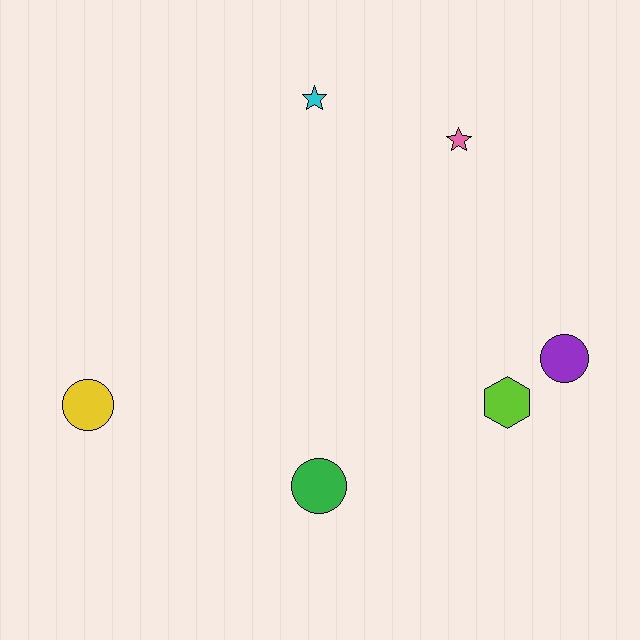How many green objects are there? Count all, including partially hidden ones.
There is 1 green object.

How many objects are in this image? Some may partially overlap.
There are 6 objects.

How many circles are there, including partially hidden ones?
There are 3 circles.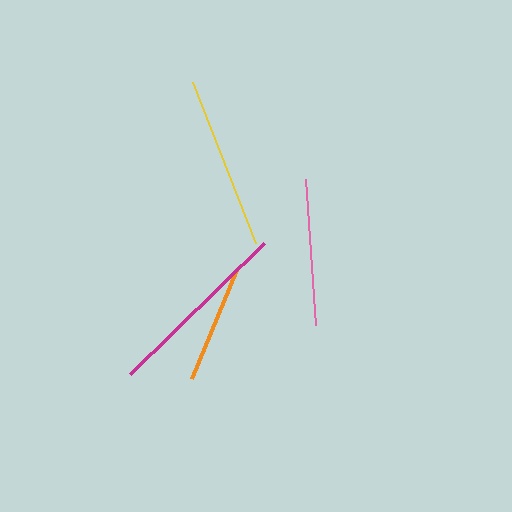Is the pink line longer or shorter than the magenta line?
The magenta line is longer than the pink line.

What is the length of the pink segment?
The pink segment is approximately 146 pixels long.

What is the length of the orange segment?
The orange segment is approximately 118 pixels long.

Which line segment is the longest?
The magenta line is the longest at approximately 187 pixels.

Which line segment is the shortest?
The orange line is the shortest at approximately 118 pixels.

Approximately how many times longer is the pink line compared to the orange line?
The pink line is approximately 1.2 times the length of the orange line.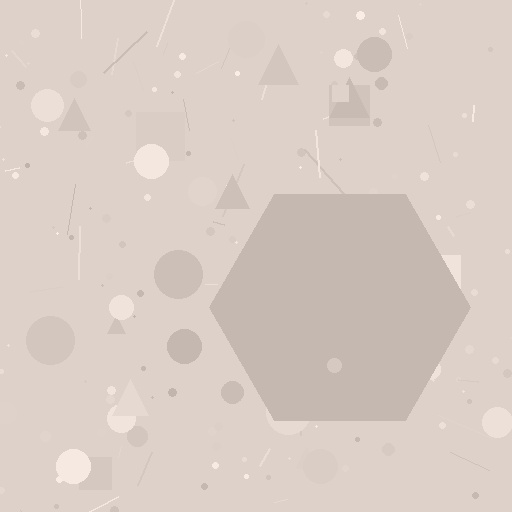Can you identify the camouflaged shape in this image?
The camouflaged shape is a hexagon.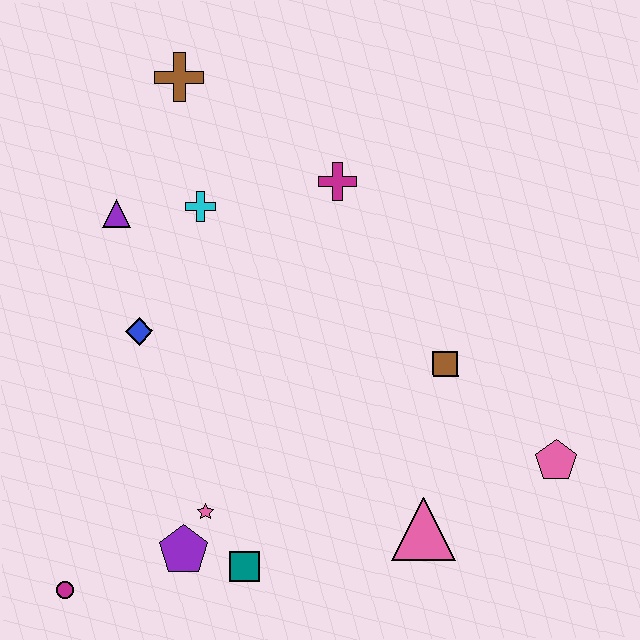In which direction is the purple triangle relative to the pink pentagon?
The purple triangle is to the left of the pink pentagon.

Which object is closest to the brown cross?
The cyan cross is closest to the brown cross.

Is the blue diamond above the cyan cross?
No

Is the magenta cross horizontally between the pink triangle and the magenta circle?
Yes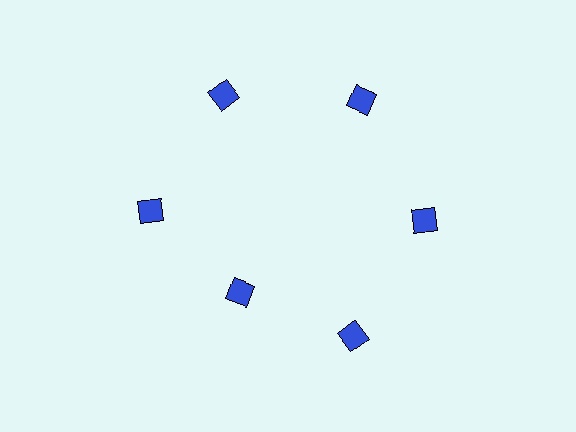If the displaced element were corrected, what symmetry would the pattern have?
It would have 6-fold rotational symmetry — the pattern would map onto itself every 60 degrees.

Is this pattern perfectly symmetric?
No. The 6 blue diamonds are arranged in a ring, but one element near the 7 o'clock position is pulled inward toward the center, breaking the 6-fold rotational symmetry.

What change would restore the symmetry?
The symmetry would be restored by moving it outward, back onto the ring so that all 6 diamonds sit at equal angles and equal distance from the center.